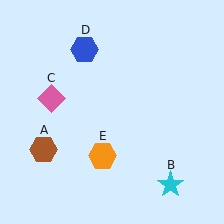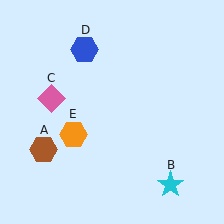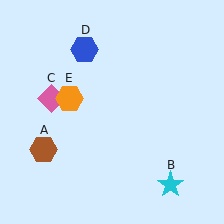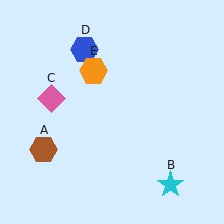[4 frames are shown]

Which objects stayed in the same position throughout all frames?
Brown hexagon (object A) and cyan star (object B) and pink diamond (object C) and blue hexagon (object D) remained stationary.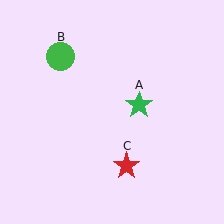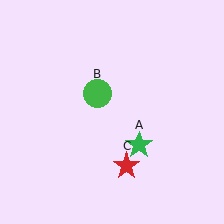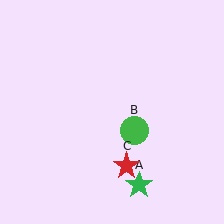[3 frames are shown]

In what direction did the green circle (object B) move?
The green circle (object B) moved down and to the right.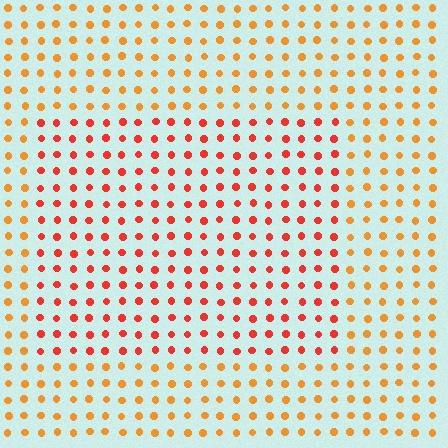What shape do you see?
I see a rectangle.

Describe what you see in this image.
The image is filled with small orange elements in a uniform arrangement. A rectangle-shaped region is visible where the elements are tinted to a slightly different hue, forming a subtle color boundary.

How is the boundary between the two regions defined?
The boundary is defined purely by a slight shift in hue (about 30 degrees). Spacing, size, and orientation are identical on both sides.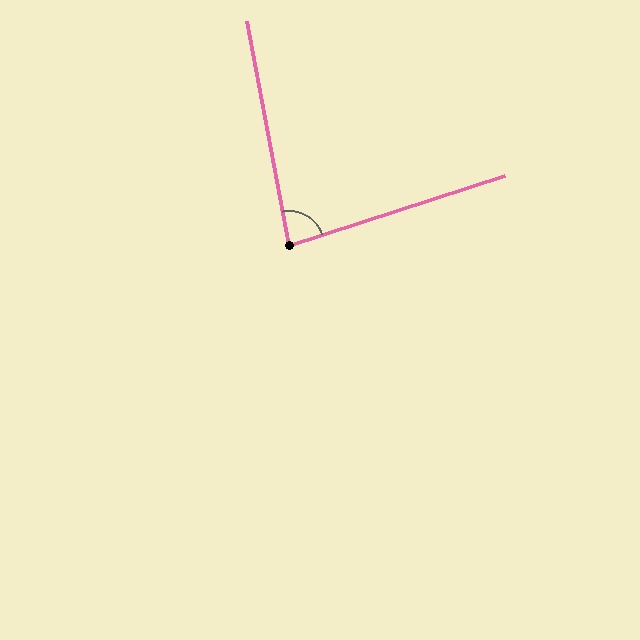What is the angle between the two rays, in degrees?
Approximately 83 degrees.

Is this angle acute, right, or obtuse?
It is acute.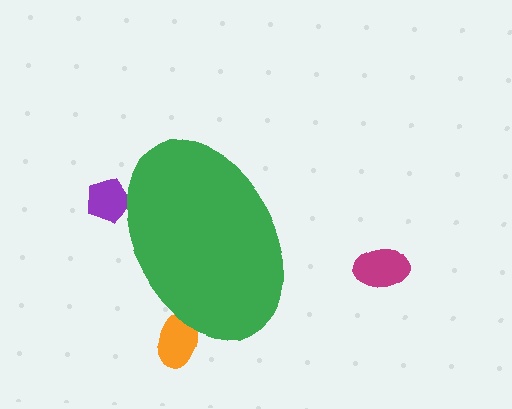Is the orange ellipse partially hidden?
Yes, the orange ellipse is partially hidden behind the green ellipse.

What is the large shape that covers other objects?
A green ellipse.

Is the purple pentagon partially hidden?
Yes, the purple pentagon is partially hidden behind the green ellipse.